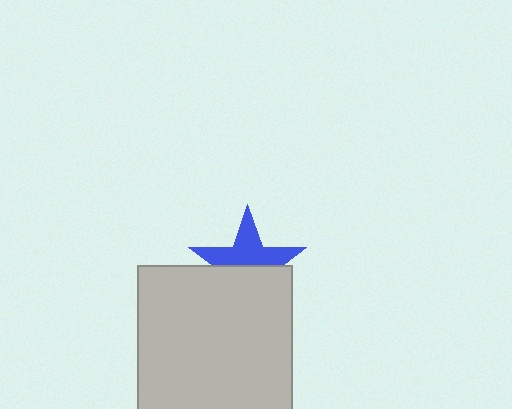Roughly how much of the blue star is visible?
About half of it is visible (roughly 52%).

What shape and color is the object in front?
The object in front is a light gray square.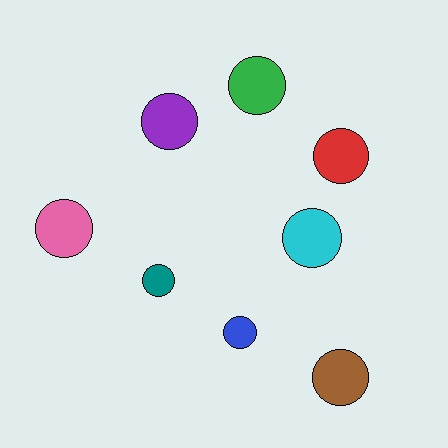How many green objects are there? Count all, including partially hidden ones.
There is 1 green object.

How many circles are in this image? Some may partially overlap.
There are 8 circles.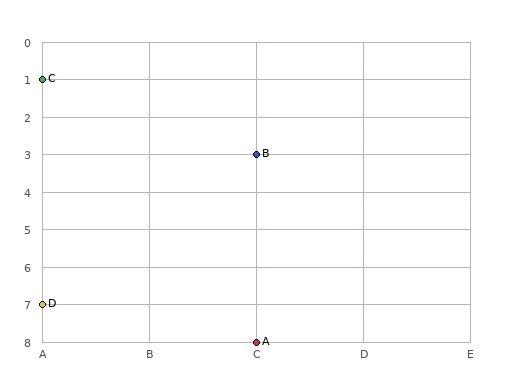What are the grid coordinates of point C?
Point C is at grid coordinates (A, 1).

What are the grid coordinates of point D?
Point D is at grid coordinates (A, 7).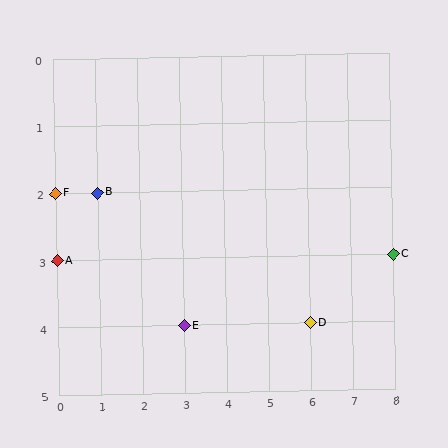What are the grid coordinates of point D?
Point D is at grid coordinates (6, 4).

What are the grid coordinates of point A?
Point A is at grid coordinates (0, 3).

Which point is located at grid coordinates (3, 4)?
Point E is at (3, 4).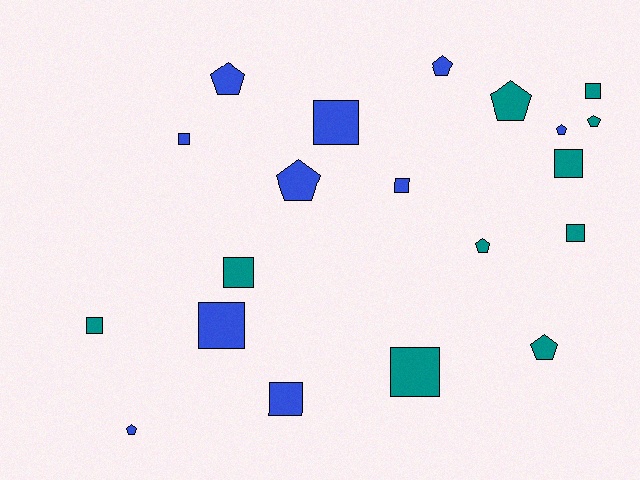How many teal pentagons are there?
There are 4 teal pentagons.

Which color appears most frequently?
Teal, with 10 objects.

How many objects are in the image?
There are 20 objects.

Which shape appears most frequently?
Square, with 11 objects.